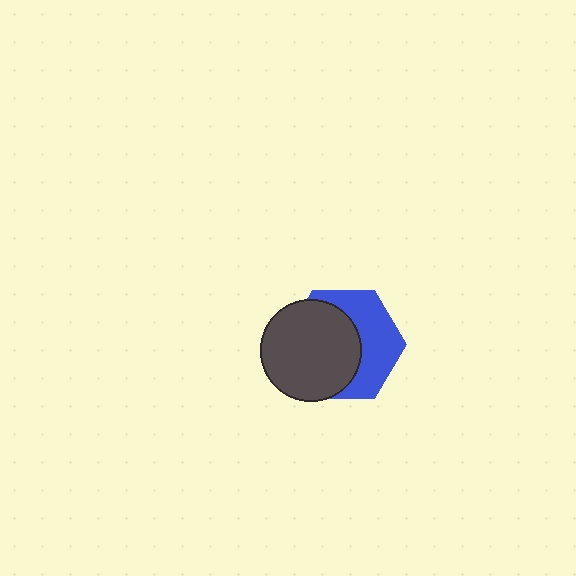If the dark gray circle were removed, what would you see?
You would see the complete blue hexagon.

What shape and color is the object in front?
The object in front is a dark gray circle.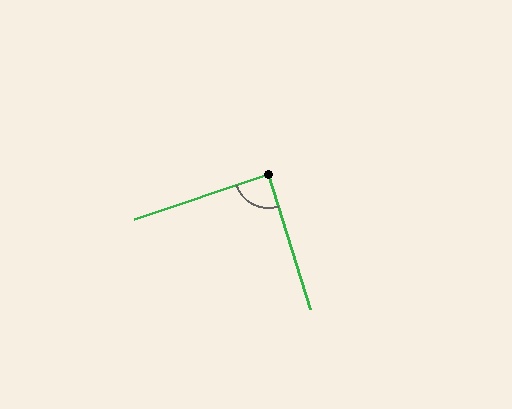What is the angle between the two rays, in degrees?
Approximately 89 degrees.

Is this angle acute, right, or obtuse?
It is approximately a right angle.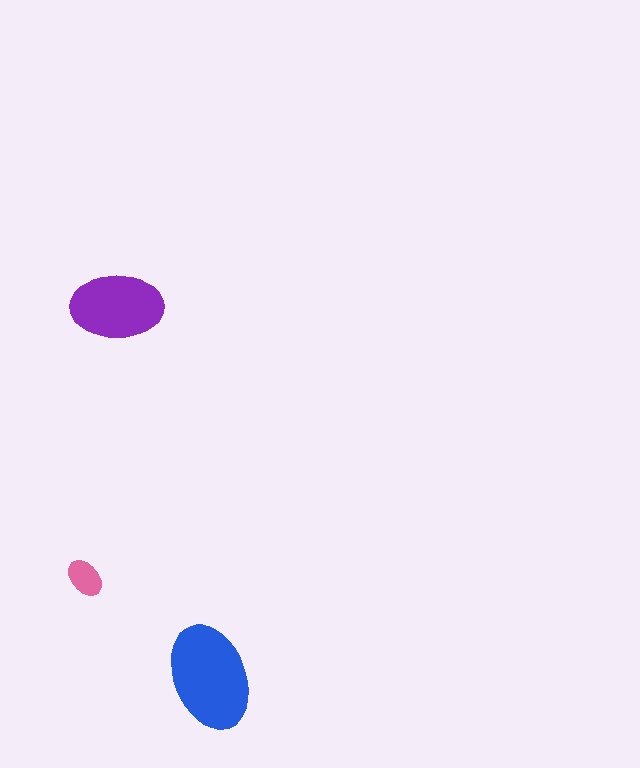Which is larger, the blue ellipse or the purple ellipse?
The blue one.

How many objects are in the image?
There are 3 objects in the image.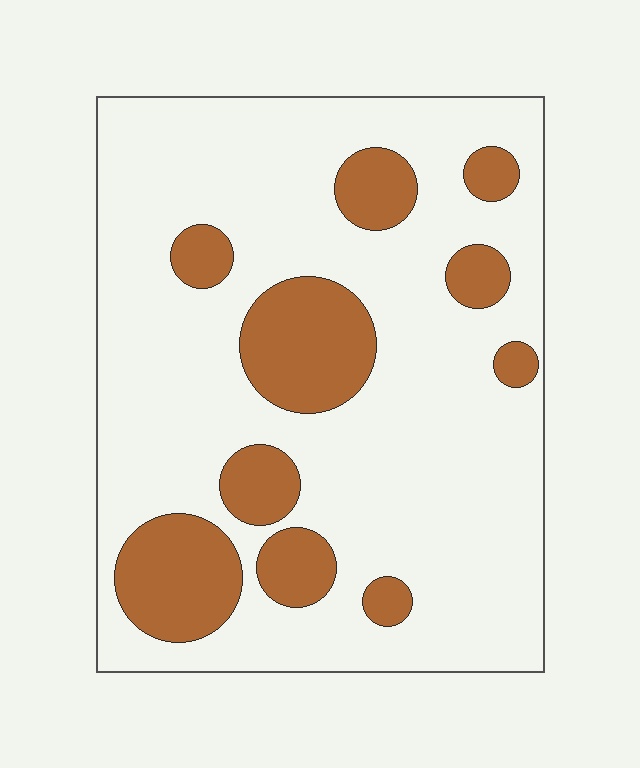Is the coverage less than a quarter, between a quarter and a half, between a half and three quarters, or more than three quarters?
Less than a quarter.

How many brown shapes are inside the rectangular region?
10.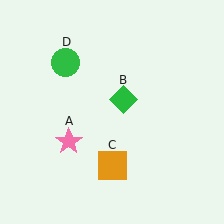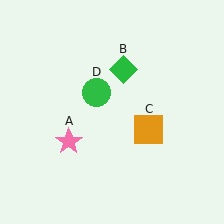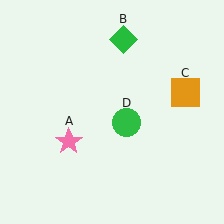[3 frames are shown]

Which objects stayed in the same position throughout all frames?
Pink star (object A) remained stationary.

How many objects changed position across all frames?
3 objects changed position: green diamond (object B), orange square (object C), green circle (object D).